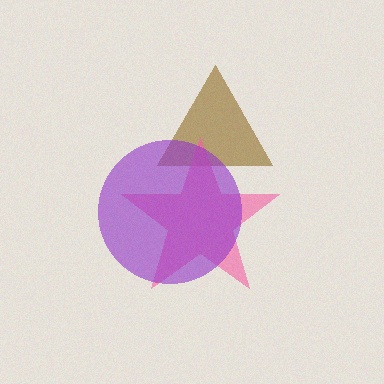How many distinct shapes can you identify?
There are 3 distinct shapes: a brown triangle, a pink star, a purple circle.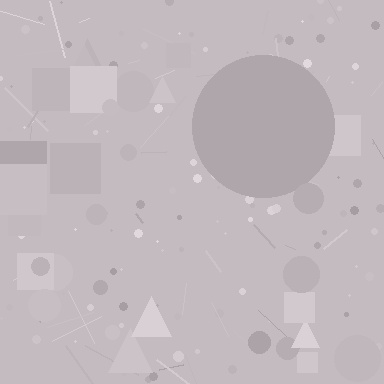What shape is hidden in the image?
A circle is hidden in the image.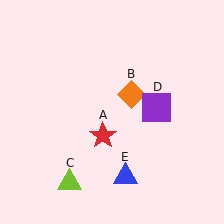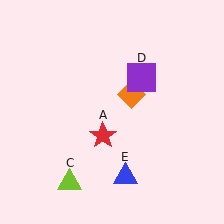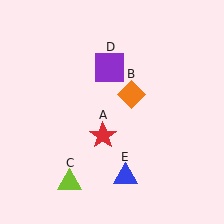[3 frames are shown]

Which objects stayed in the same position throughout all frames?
Red star (object A) and orange diamond (object B) and lime triangle (object C) and blue triangle (object E) remained stationary.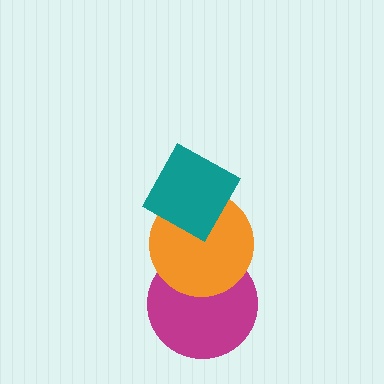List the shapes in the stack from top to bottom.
From top to bottom: the teal diamond, the orange circle, the magenta circle.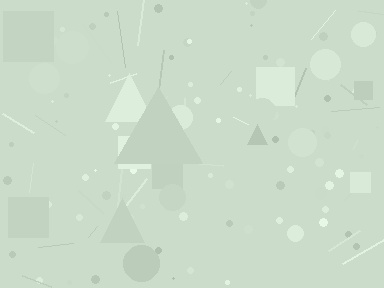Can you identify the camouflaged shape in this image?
The camouflaged shape is a triangle.